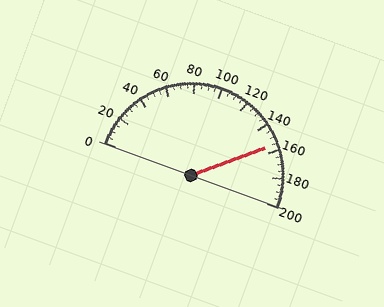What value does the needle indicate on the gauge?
The needle indicates approximately 155.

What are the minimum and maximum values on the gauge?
The gauge ranges from 0 to 200.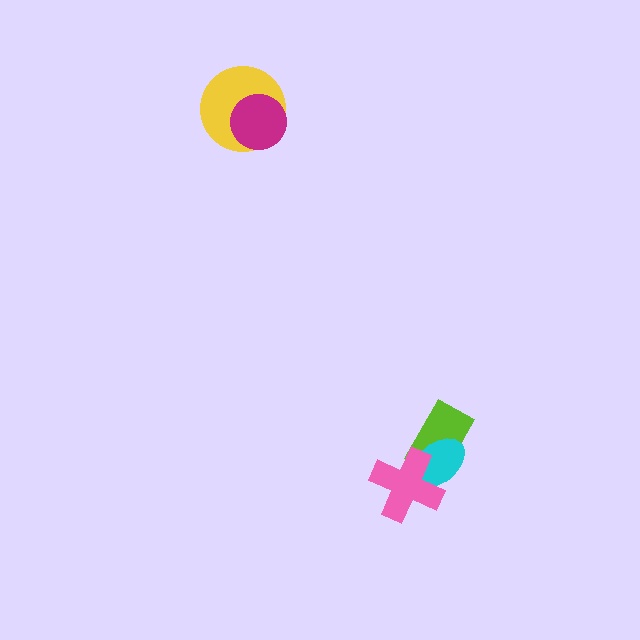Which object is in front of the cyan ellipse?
The pink cross is in front of the cyan ellipse.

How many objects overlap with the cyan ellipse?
2 objects overlap with the cyan ellipse.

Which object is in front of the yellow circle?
The magenta circle is in front of the yellow circle.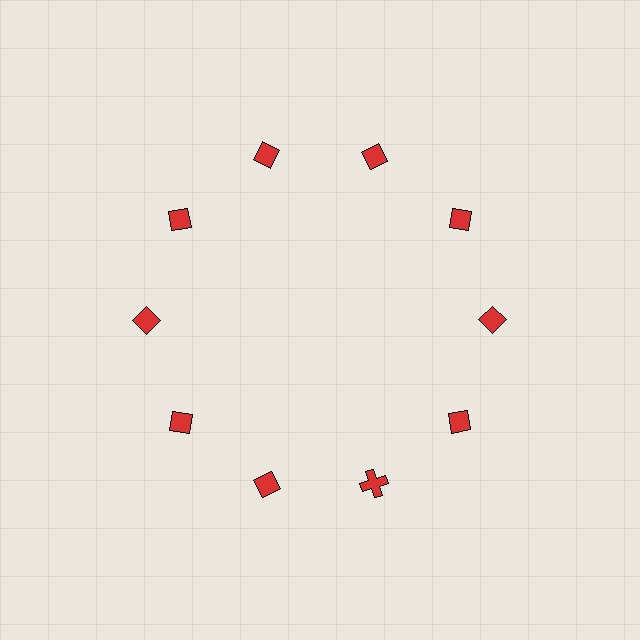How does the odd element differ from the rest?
It has a different shape: cross instead of diamond.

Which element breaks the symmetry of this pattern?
The red cross at roughly the 5 o'clock position breaks the symmetry. All other shapes are red diamonds.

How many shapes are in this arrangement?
There are 10 shapes arranged in a ring pattern.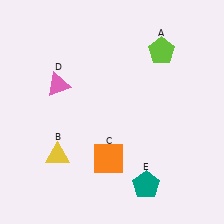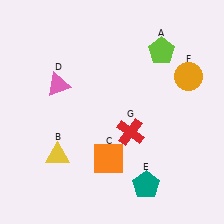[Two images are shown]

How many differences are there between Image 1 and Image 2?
There are 2 differences between the two images.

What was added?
An orange circle (F), a red cross (G) were added in Image 2.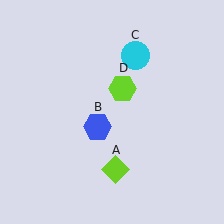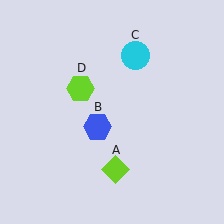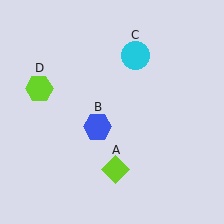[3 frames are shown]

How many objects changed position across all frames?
1 object changed position: lime hexagon (object D).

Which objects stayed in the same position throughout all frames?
Lime diamond (object A) and blue hexagon (object B) and cyan circle (object C) remained stationary.